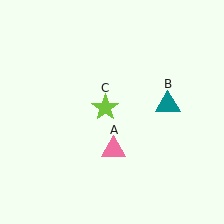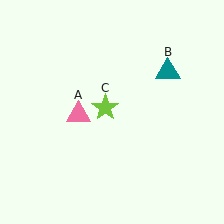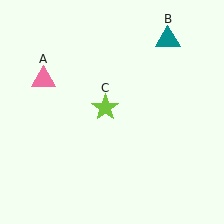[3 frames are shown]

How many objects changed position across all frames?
2 objects changed position: pink triangle (object A), teal triangle (object B).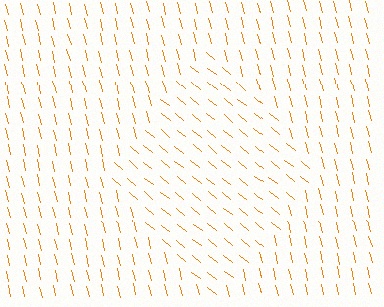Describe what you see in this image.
The image is filled with small orange line segments. A diamond region in the image has lines oriented differently from the surrounding lines, creating a visible texture boundary.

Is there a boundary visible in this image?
Yes, there is a texture boundary formed by a change in line orientation.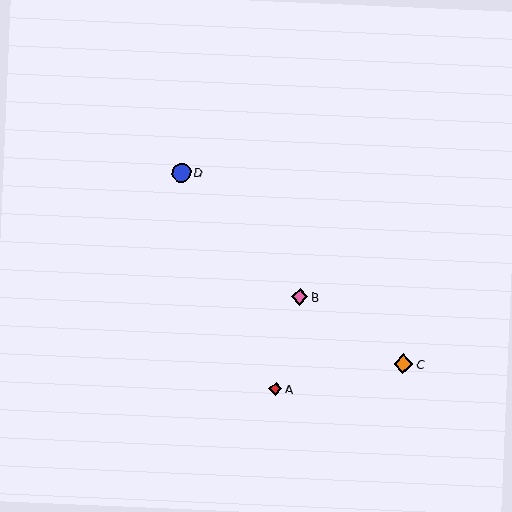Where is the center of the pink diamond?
The center of the pink diamond is at (300, 297).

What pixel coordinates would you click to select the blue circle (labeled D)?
Click at (181, 173) to select the blue circle D.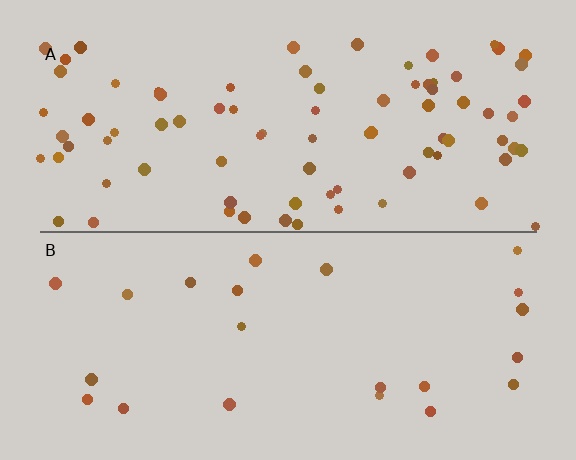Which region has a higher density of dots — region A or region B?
A (the top).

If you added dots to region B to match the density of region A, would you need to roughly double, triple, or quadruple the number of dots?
Approximately quadruple.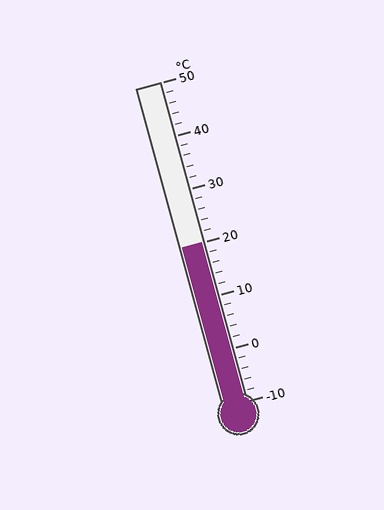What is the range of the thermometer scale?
The thermometer scale ranges from -10°C to 50°C.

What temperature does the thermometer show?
The thermometer shows approximately 20°C.